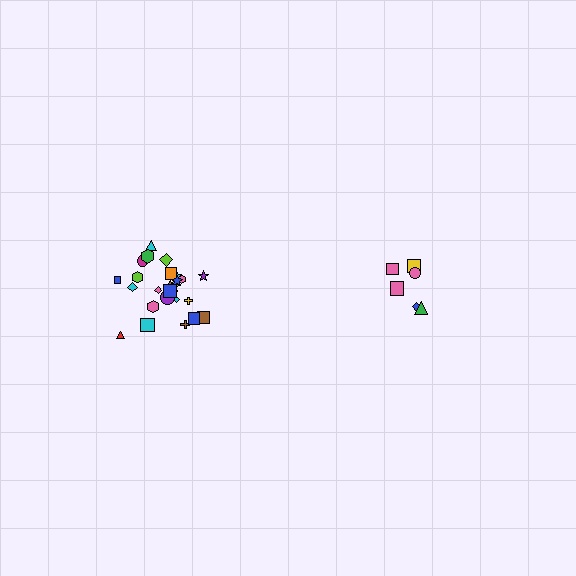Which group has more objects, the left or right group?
The left group.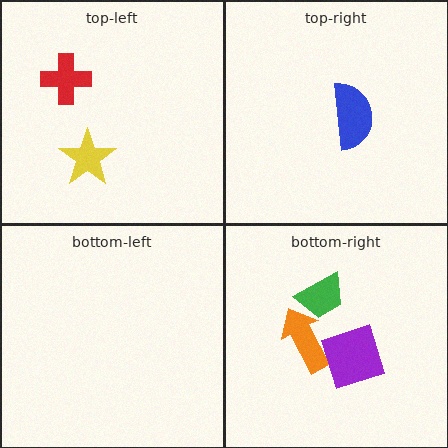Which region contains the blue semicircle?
The top-right region.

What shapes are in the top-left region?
The red cross, the yellow star.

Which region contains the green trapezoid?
The bottom-right region.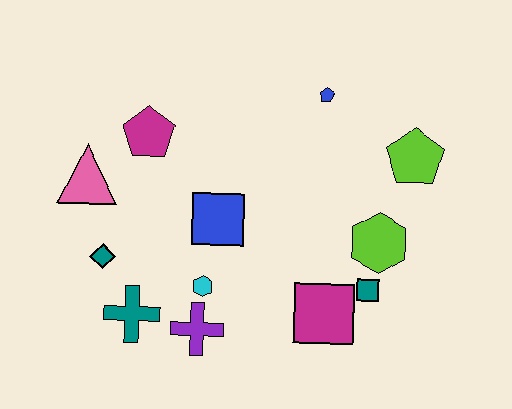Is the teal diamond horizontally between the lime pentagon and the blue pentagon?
No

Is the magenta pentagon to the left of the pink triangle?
No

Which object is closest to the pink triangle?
The magenta pentagon is closest to the pink triangle.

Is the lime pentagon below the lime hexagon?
No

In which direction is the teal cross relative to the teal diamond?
The teal cross is below the teal diamond.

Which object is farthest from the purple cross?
The lime pentagon is farthest from the purple cross.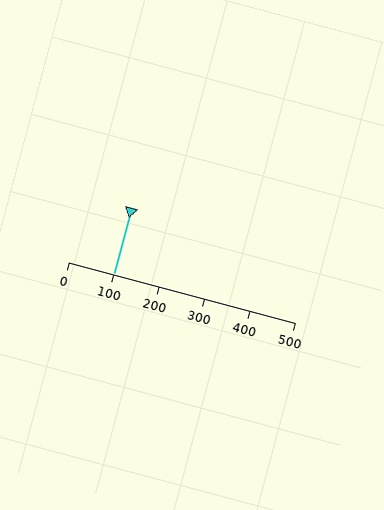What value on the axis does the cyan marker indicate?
The marker indicates approximately 100.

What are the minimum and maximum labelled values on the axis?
The axis runs from 0 to 500.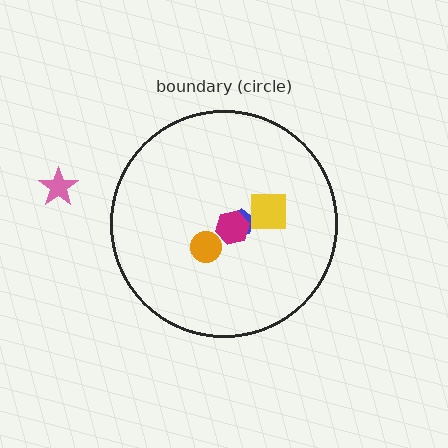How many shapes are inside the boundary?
4 inside, 1 outside.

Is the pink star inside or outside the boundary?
Outside.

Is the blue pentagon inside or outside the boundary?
Inside.